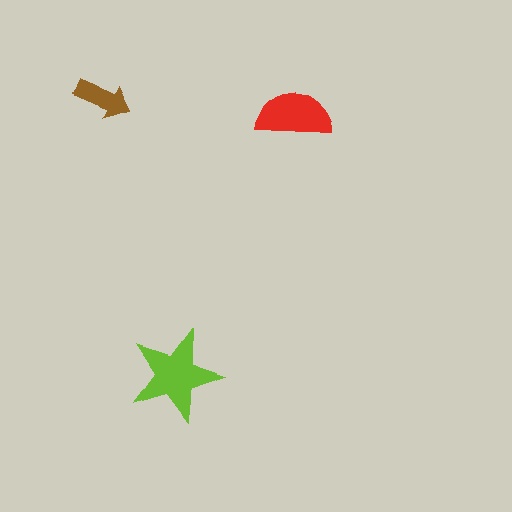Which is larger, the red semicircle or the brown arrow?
The red semicircle.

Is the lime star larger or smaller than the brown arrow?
Larger.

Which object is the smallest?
The brown arrow.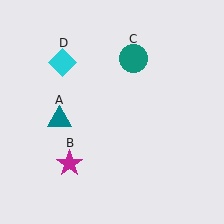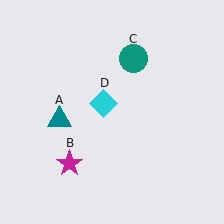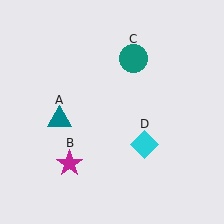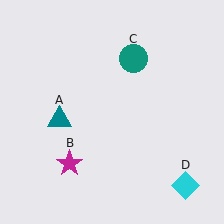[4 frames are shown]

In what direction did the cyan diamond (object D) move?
The cyan diamond (object D) moved down and to the right.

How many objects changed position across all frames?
1 object changed position: cyan diamond (object D).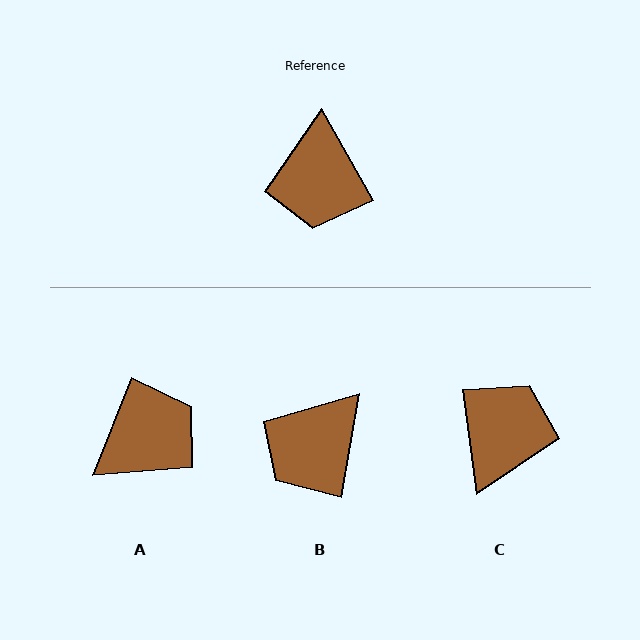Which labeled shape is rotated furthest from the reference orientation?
C, about 159 degrees away.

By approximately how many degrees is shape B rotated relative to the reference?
Approximately 39 degrees clockwise.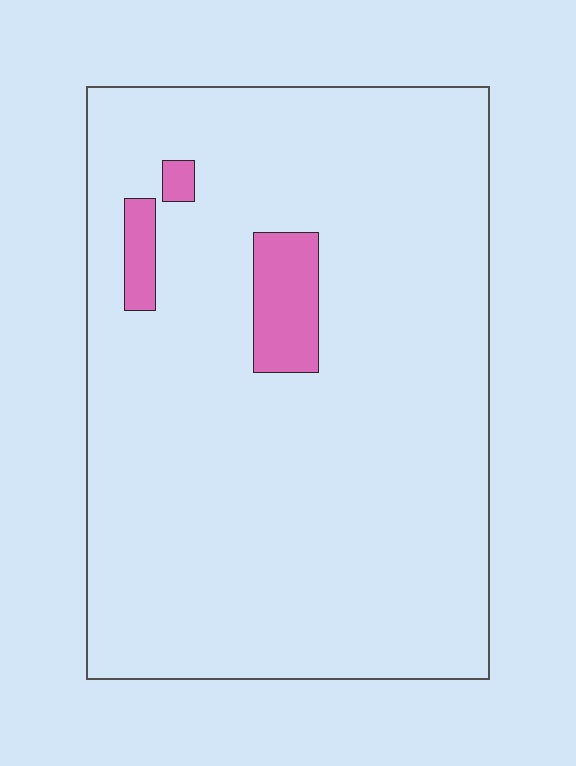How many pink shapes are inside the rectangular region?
3.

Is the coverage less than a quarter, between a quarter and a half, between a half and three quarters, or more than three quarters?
Less than a quarter.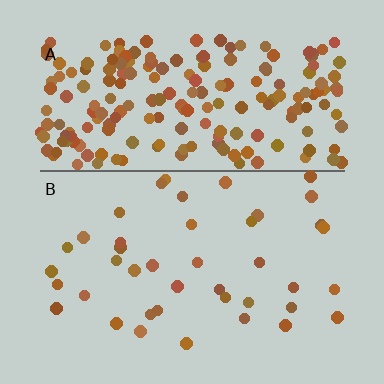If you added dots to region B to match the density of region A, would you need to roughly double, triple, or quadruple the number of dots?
Approximately quadruple.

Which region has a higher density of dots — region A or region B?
A (the top).